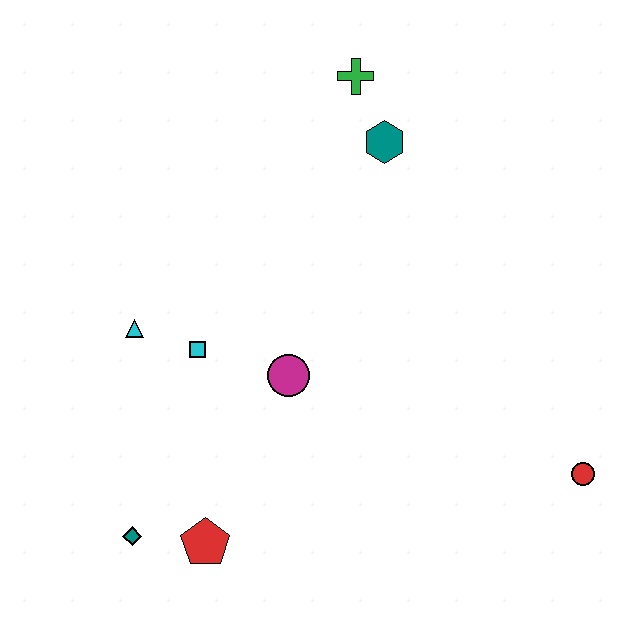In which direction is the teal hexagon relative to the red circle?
The teal hexagon is above the red circle.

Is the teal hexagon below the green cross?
Yes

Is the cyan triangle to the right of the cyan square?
No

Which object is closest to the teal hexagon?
The green cross is closest to the teal hexagon.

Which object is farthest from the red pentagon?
The green cross is farthest from the red pentagon.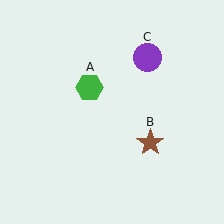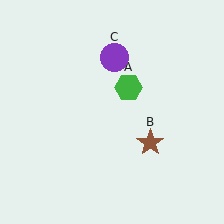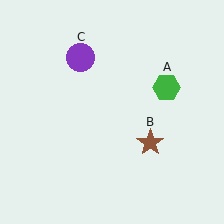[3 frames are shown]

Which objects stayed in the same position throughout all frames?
Brown star (object B) remained stationary.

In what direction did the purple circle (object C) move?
The purple circle (object C) moved left.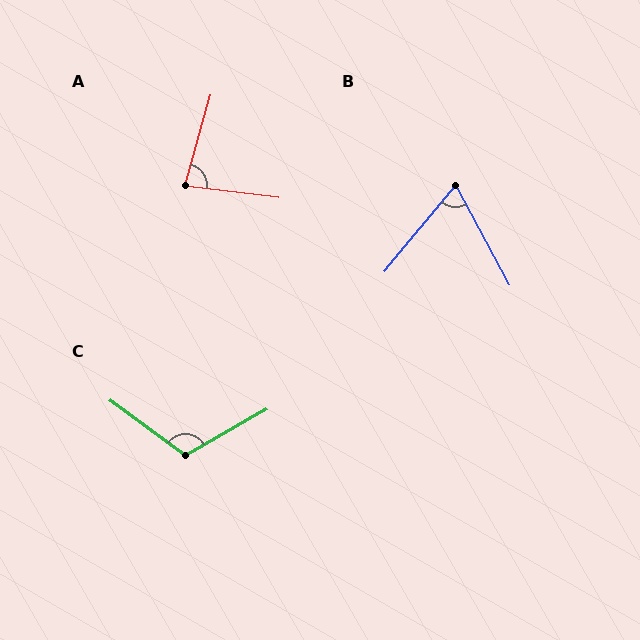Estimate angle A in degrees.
Approximately 81 degrees.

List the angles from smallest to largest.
B (68°), A (81°), C (114°).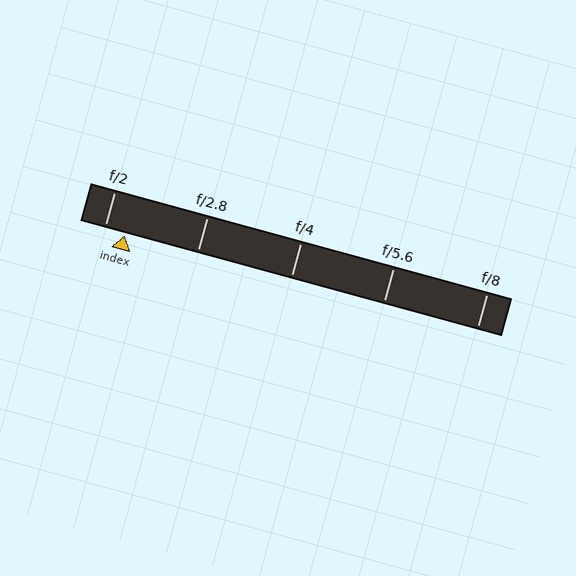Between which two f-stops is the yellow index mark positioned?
The index mark is between f/2 and f/2.8.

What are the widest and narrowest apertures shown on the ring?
The widest aperture shown is f/2 and the narrowest is f/8.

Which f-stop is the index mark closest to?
The index mark is closest to f/2.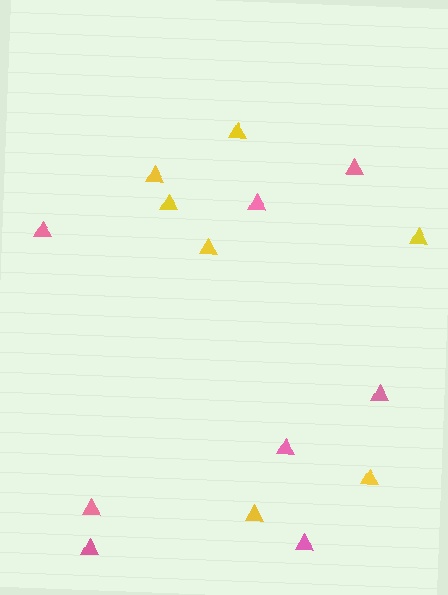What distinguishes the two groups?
There are 2 groups: one group of pink triangles (8) and one group of yellow triangles (7).